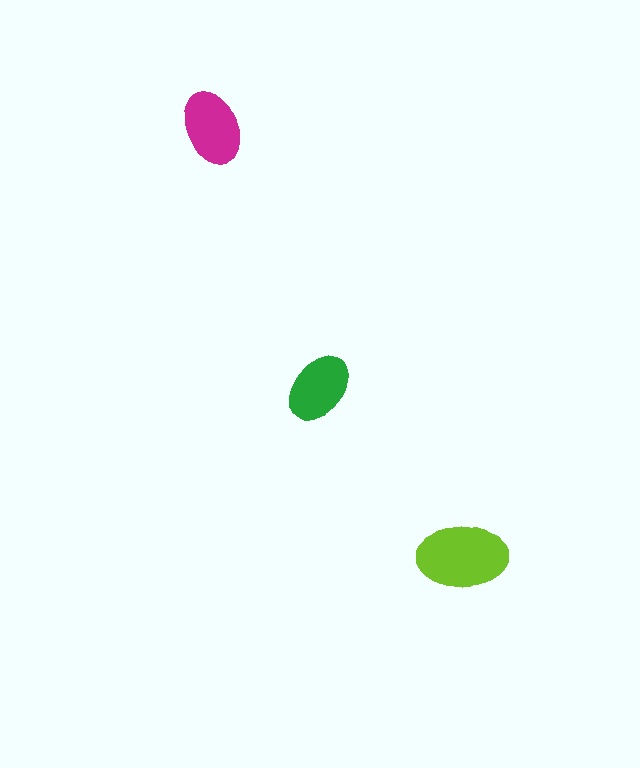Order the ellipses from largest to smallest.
the lime one, the magenta one, the green one.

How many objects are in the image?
There are 3 objects in the image.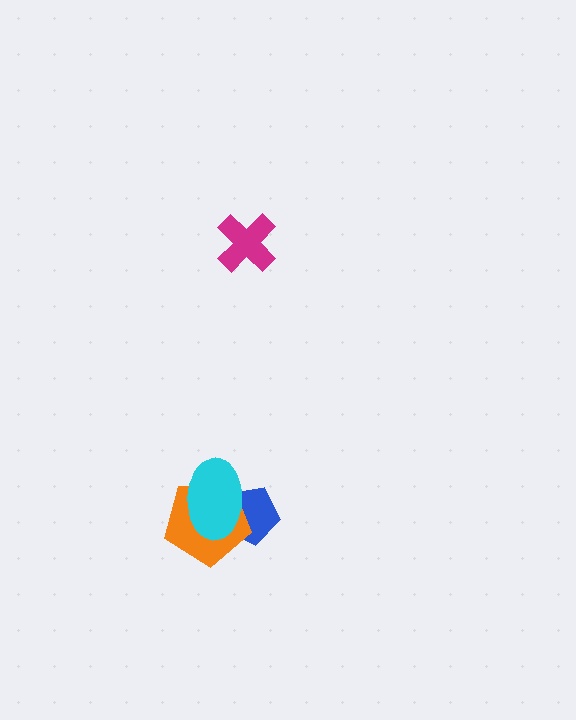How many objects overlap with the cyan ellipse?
2 objects overlap with the cyan ellipse.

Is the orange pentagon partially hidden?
Yes, it is partially covered by another shape.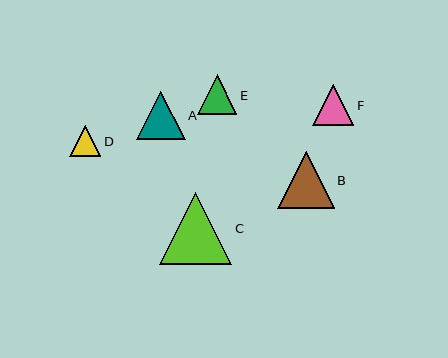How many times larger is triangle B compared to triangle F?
Triangle B is approximately 1.4 times the size of triangle F.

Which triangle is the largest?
Triangle C is the largest with a size of approximately 72 pixels.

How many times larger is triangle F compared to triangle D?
Triangle F is approximately 1.3 times the size of triangle D.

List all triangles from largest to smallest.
From largest to smallest: C, B, A, F, E, D.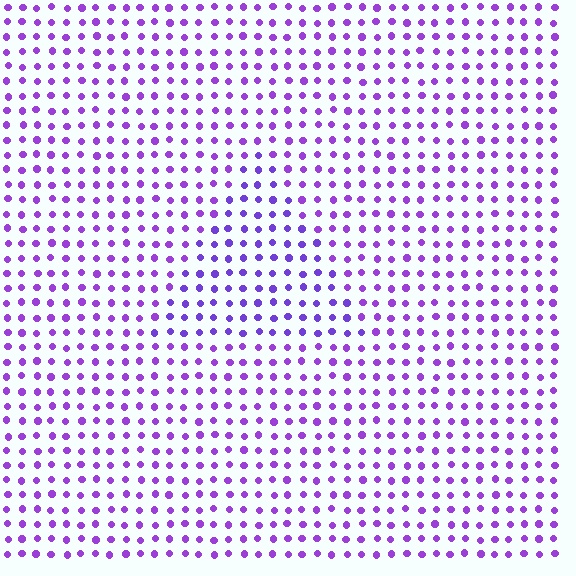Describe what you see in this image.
The image is filled with small purple elements in a uniform arrangement. A triangle-shaped region is visible where the elements are tinted to a slightly different hue, forming a subtle color boundary.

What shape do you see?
I see a triangle.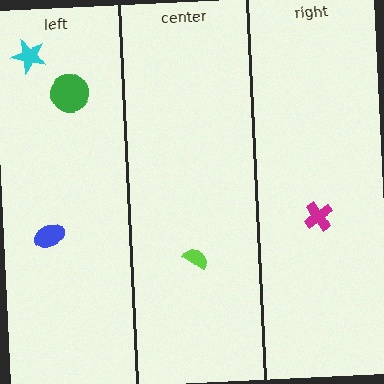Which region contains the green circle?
The left region.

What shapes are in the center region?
The lime semicircle.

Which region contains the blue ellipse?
The left region.